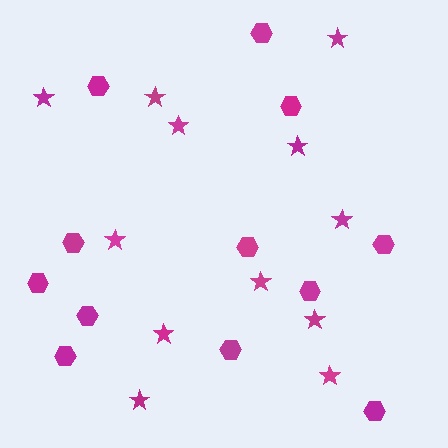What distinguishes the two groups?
There are 2 groups: one group of hexagons (12) and one group of stars (12).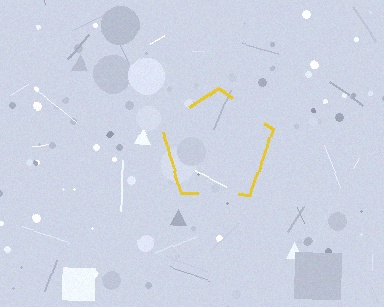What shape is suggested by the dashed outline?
The dashed outline suggests a pentagon.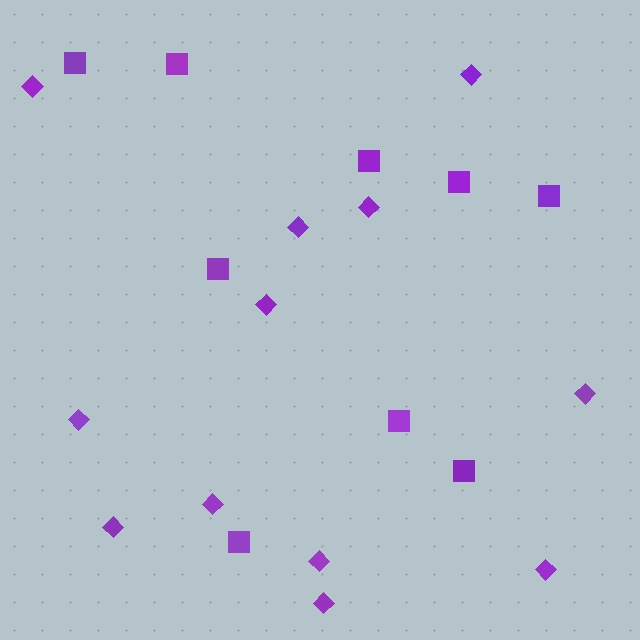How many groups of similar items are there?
There are 2 groups: one group of diamonds (12) and one group of squares (9).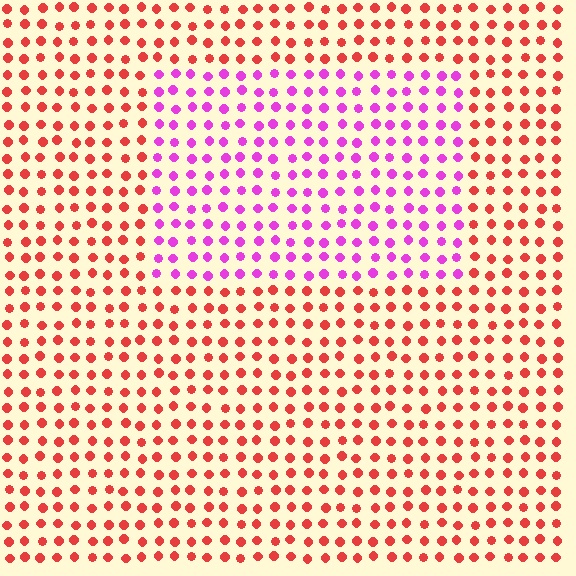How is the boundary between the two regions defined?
The boundary is defined purely by a slight shift in hue (about 58 degrees). Spacing, size, and orientation are identical on both sides.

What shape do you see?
I see a rectangle.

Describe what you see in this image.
The image is filled with small red elements in a uniform arrangement. A rectangle-shaped region is visible where the elements are tinted to a slightly different hue, forming a subtle color boundary.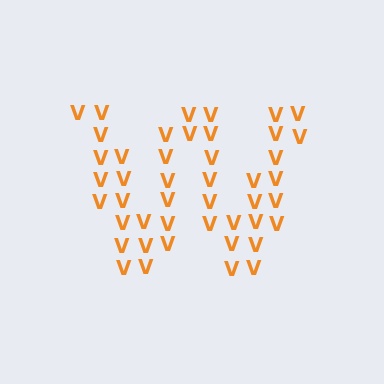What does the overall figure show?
The overall figure shows the letter W.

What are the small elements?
The small elements are letter V's.